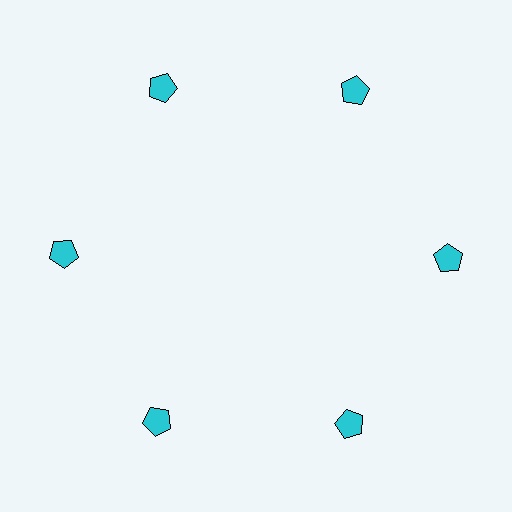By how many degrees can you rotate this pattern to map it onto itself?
The pattern maps onto itself every 60 degrees of rotation.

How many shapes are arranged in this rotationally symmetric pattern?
There are 6 shapes, arranged in 6 groups of 1.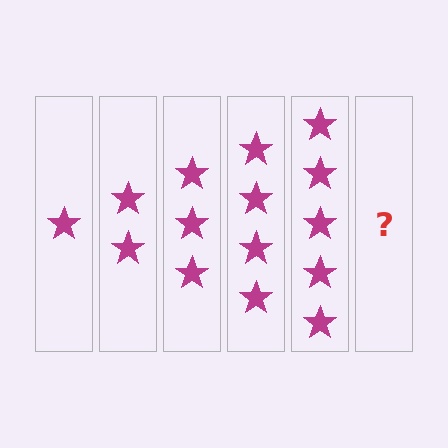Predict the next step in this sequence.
The next step is 6 stars.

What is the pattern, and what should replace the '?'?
The pattern is that each step adds one more star. The '?' should be 6 stars.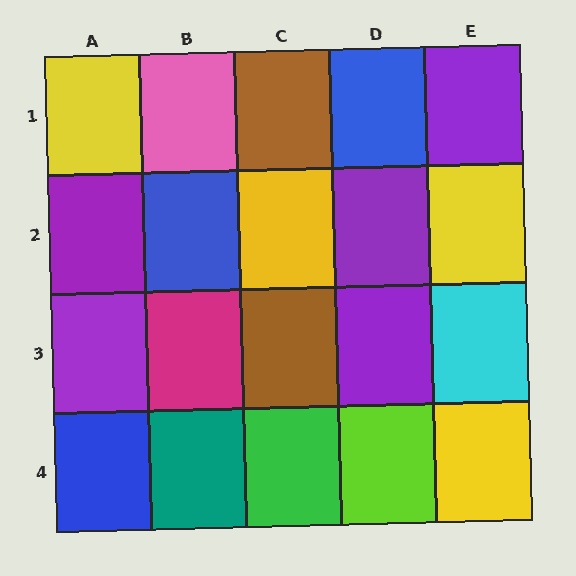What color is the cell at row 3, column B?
Magenta.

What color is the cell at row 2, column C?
Yellow.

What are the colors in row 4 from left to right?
Blue, teal, green, lime, yellow.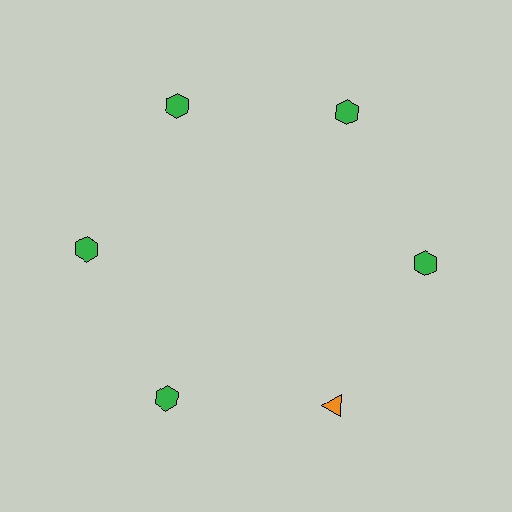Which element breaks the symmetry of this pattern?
The orange triangle at roughly the 5 o'clock position breaks the symmetry. All other shapes are green hexagons.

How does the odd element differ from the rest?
It differs in both color (orange instead of green) and shape (triangle instead of hexagon).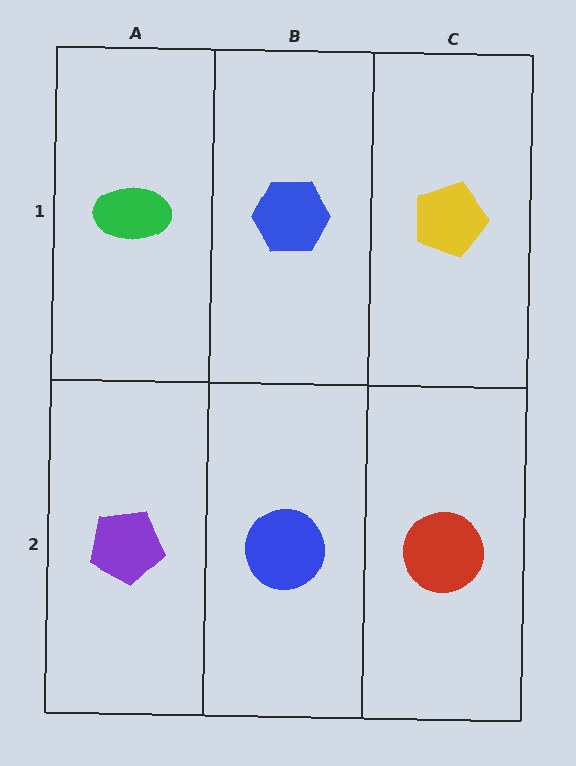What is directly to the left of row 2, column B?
A purple pentagon.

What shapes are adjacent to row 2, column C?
A yellow pentagon (row 1, column C), a blue circle (row 2, column B).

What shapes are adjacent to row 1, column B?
A blue circle (row 2, column B), a green ellipse (row 1, column A), a yellow pentagon (row 1, column C).